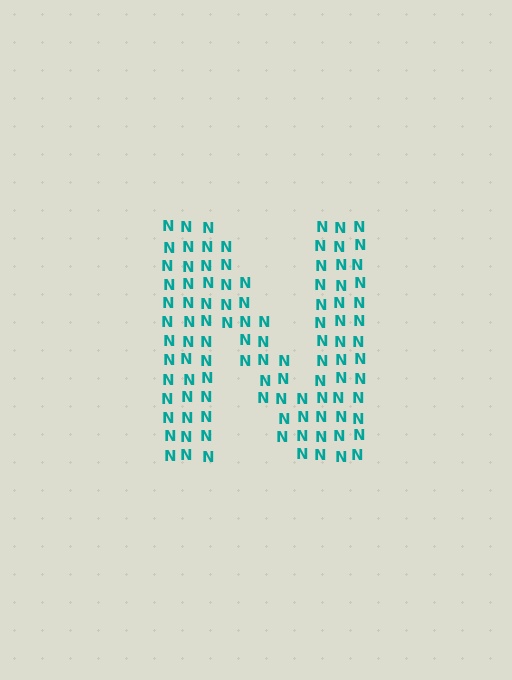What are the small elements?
The small elements are letter N's.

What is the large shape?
The large shape is the letter N.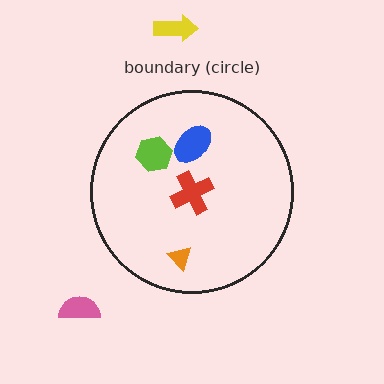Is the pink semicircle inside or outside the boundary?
Outside.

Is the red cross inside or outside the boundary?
Inside.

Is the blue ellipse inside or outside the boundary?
Inside.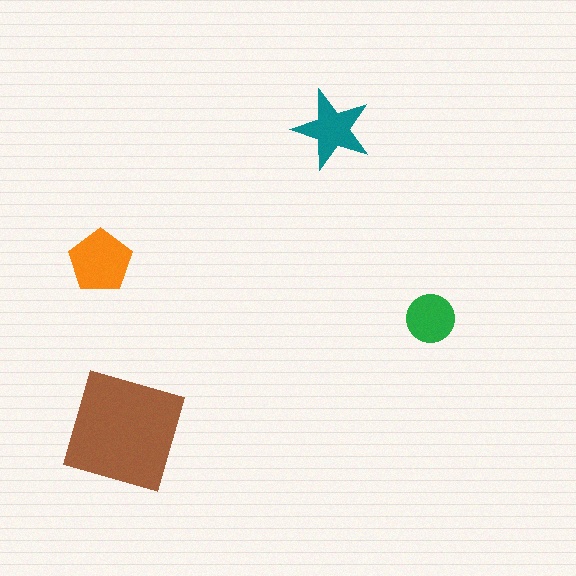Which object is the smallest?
The green circle.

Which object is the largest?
The brown square.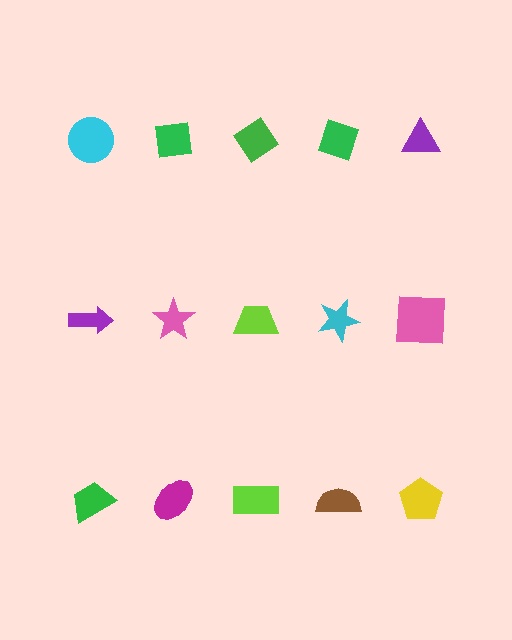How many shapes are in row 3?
5 shapes.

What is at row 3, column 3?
A lime rectangle.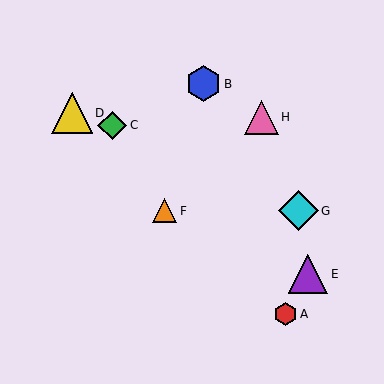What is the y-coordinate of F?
Object F is at y≈211.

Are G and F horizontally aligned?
Yes, both are at y≈211.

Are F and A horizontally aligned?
No, F is at y≈211 and A is at y≈314.